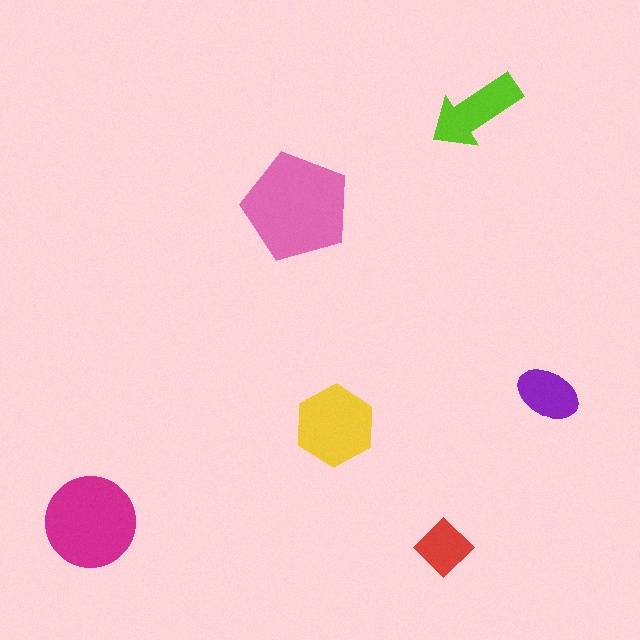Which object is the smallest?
The red diamond.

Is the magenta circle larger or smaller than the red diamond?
Larger.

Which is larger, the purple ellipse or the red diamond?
The purple ellipse.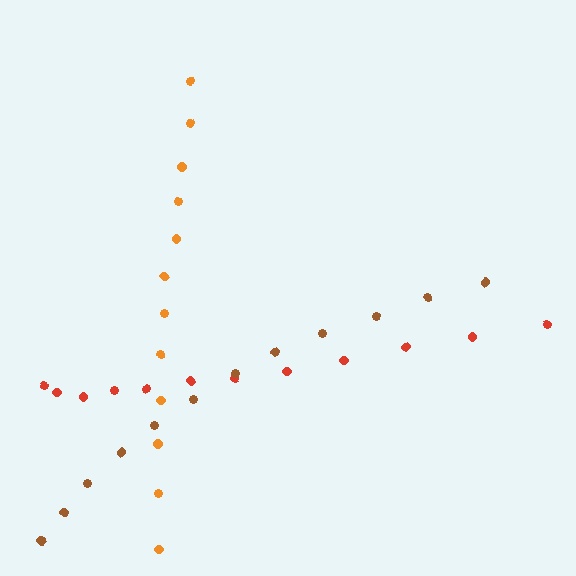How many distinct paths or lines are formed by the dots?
There are 3 distinct paths.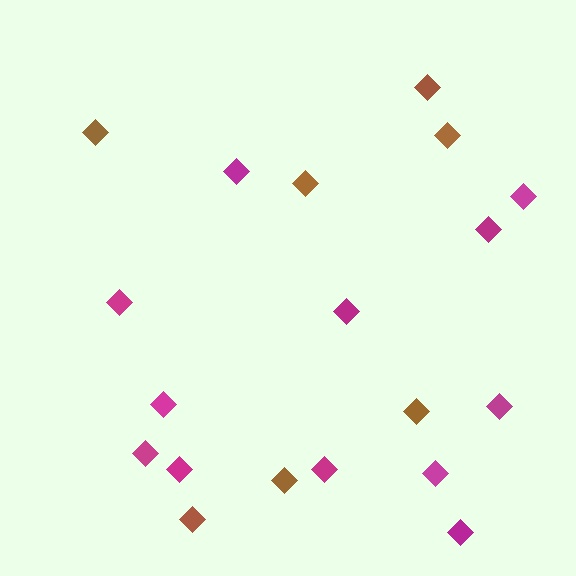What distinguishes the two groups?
There are 2 groups: one group of magenta diamonds (12) and one group of brown diamonds (7).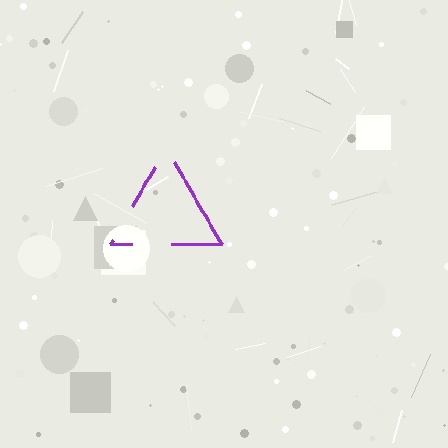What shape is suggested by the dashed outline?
The dashed outline suggests a triangle.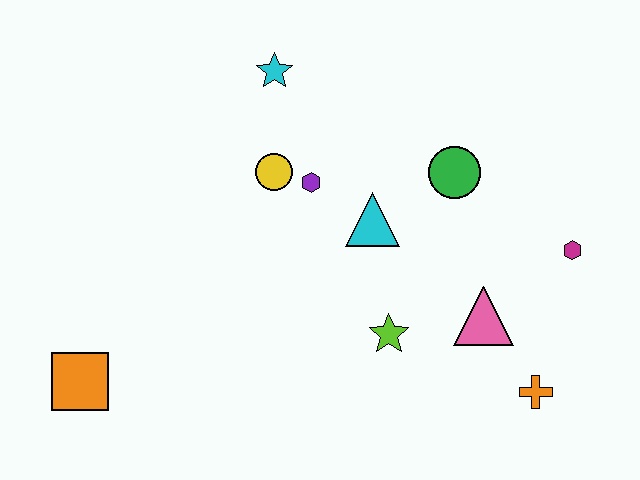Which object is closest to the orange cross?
The pink triangle is closest to the orange cross.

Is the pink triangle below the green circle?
Yes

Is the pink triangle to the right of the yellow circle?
Yes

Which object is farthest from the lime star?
The orange square is farthest from the lime star.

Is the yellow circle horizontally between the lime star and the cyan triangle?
No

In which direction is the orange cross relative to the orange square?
The orange cross is to the right of the orange square.